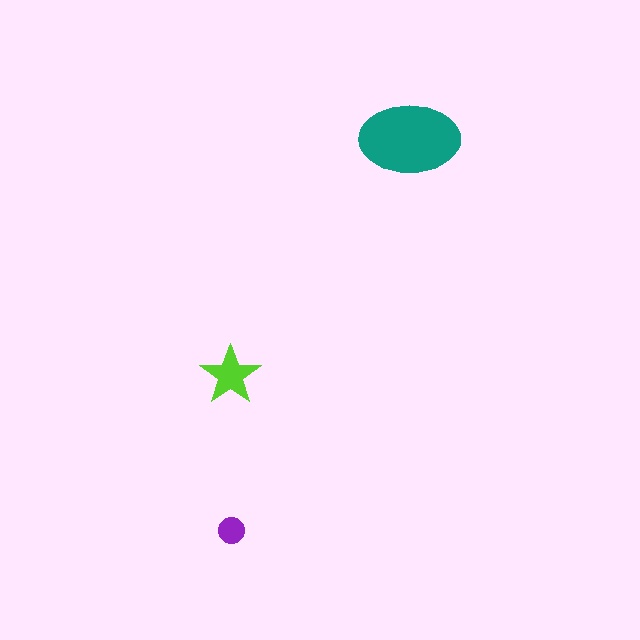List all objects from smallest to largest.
The purple circle, the lime star, the teal ellipse.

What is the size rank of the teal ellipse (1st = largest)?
1st.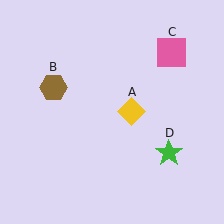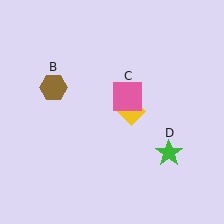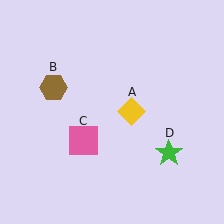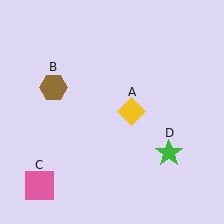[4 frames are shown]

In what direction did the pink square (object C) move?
The pink square (object C) moved down and to the left.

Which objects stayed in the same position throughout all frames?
Yellow diamond (object A) and brown hexagon (object B) and green star (object D) remained stationary.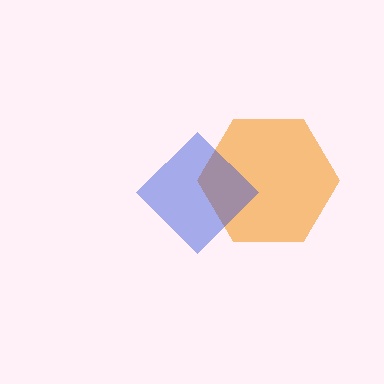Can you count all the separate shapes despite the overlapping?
Yes, there are 2 separate shapes.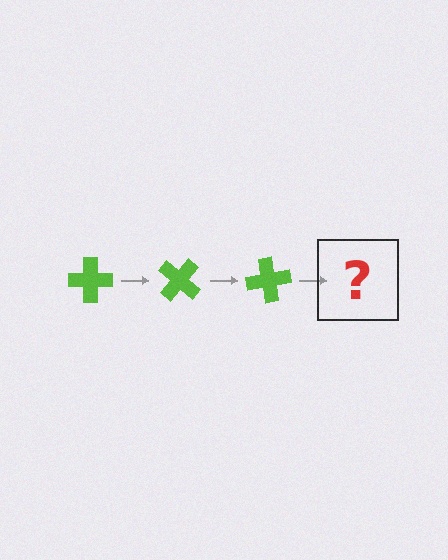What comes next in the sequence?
The next element should be a lime cross rotated 120 degrees.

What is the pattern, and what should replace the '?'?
The pattern is that the cross rotates 40 degrees each step. The '?' should be a lime cross rotated 120 degrees.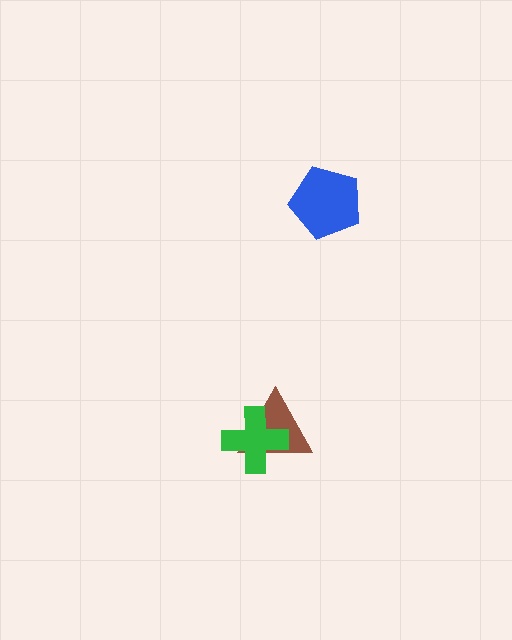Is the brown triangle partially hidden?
Yes, it is partially covered by another shape.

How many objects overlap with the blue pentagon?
0 objects overlap with the blue pentagon.